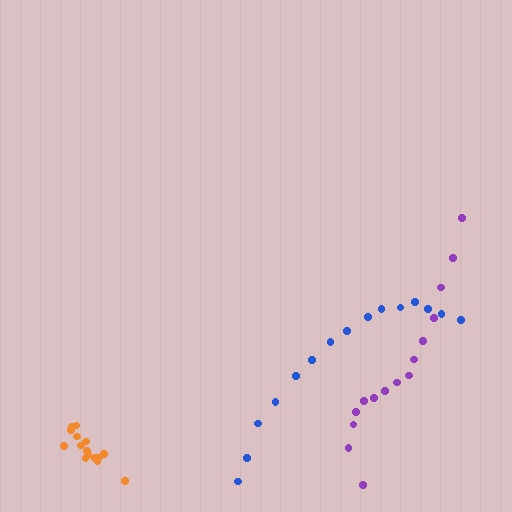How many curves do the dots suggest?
There are 3 distinct paths.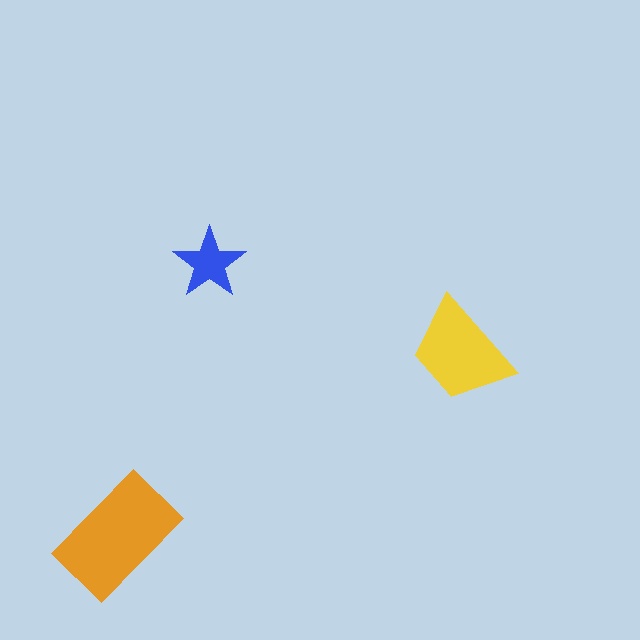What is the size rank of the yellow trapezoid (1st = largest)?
2nd.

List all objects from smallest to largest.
The blue star, the yellow trapezoid, the orange rectangle.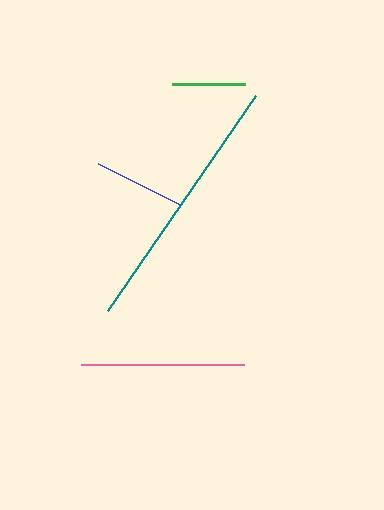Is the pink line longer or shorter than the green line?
The pink line is longer than the green line.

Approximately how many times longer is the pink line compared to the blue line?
The pink line is approximately 1.8 times the length of the blue line.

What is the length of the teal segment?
The teal segment is approximately 261 pixels long.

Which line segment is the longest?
The teal line is the longest at approximately 261 pixels.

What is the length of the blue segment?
The blue segment is approximately 91 pixels long.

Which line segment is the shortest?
The green line is the shortest at approximately 73 pixels.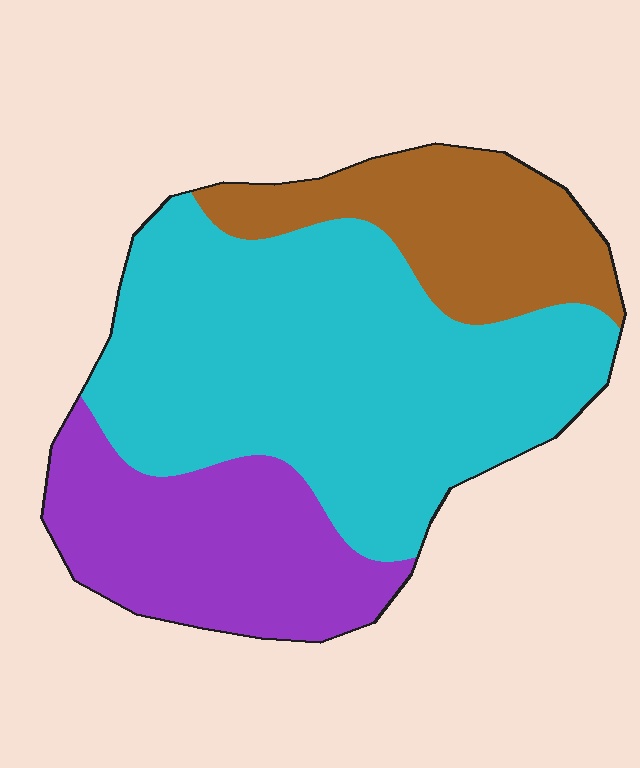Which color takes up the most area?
Cyan, at roughly 55%.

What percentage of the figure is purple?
Purple covers roughly 25% of the figure.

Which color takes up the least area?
Brown, at roughly 20%.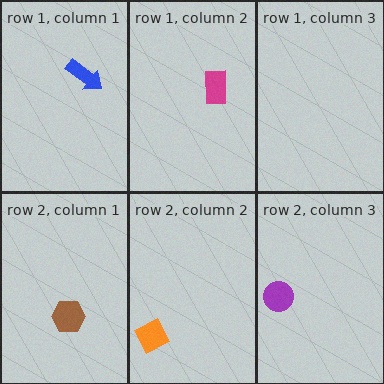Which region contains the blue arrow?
The row 1, column 1 region.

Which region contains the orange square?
The row 2, column 2 region.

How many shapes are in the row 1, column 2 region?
1.